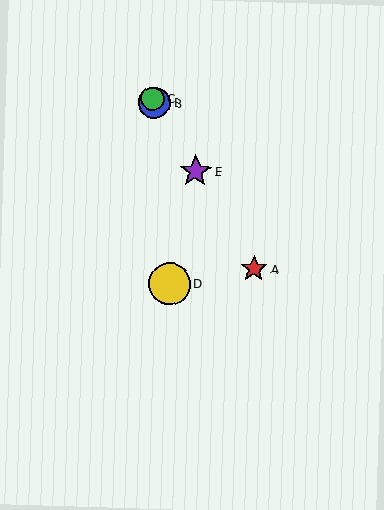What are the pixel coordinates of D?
Object D is at (170, 284).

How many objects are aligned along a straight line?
4 objects (A, B, C, E) are aligned along a straight line.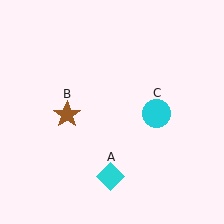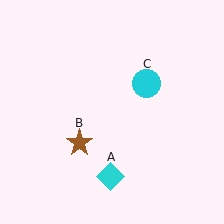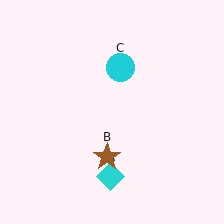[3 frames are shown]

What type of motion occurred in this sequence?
The brown star (object B), cyan circle (object C) rotated counterclockwise around the center of the scene.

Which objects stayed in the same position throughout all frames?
Cyan diamond (object A) remained stationary.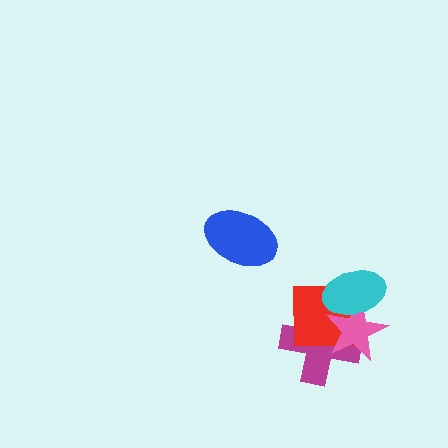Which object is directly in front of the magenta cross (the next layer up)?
The red square is directly in front of the magenta cross.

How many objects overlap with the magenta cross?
3 objects overlap with the magenta cross.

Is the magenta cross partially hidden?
Yes, it is partially covered by another shape.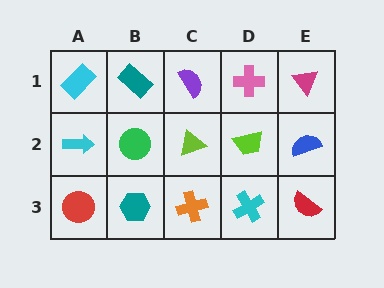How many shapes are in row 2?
5 shapes.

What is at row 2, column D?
A lime trapezoid.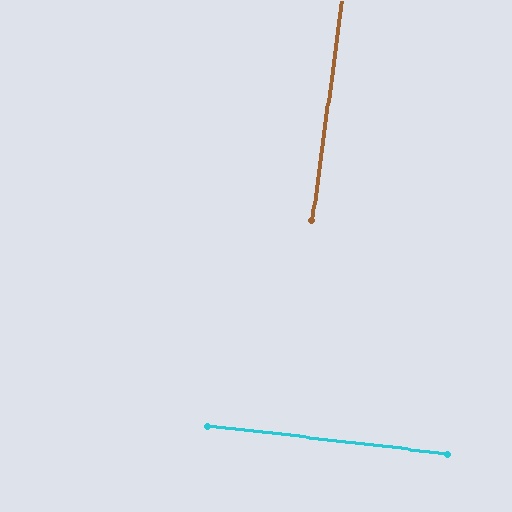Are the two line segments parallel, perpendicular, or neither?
Perpendicular — they meet at approximately 89°.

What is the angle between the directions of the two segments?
Approximately 89 degrees.